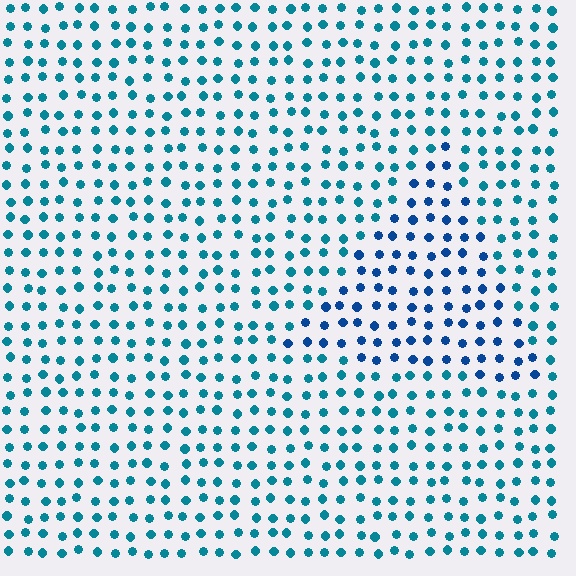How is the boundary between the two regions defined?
The boundary is defined purely by a slight shift in hue (about 27 degrees). Spacing, size, and orientation are identical on both sides.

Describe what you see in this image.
The image is filled with small teal elements in a uniform arrangement. A triangle-shaped region is visible where the elements are tinted to a slightly different hue, forming a subtle color boundary.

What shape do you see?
I see a triangle.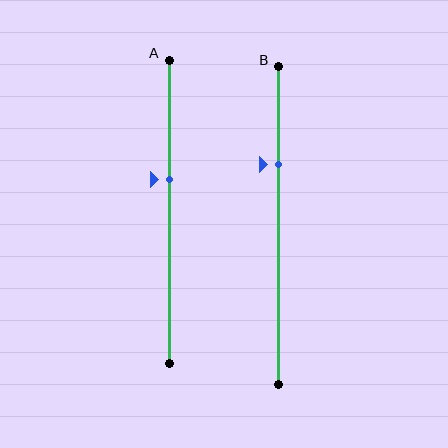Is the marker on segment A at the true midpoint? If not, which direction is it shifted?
No, the marker on segment A is shifted upward by about 11% of the segment length.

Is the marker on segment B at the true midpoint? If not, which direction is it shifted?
No, the marker on segment B is shifted upward by about 19% of the segment length.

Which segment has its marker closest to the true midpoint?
Segment A has its marker closest to the true midpoint.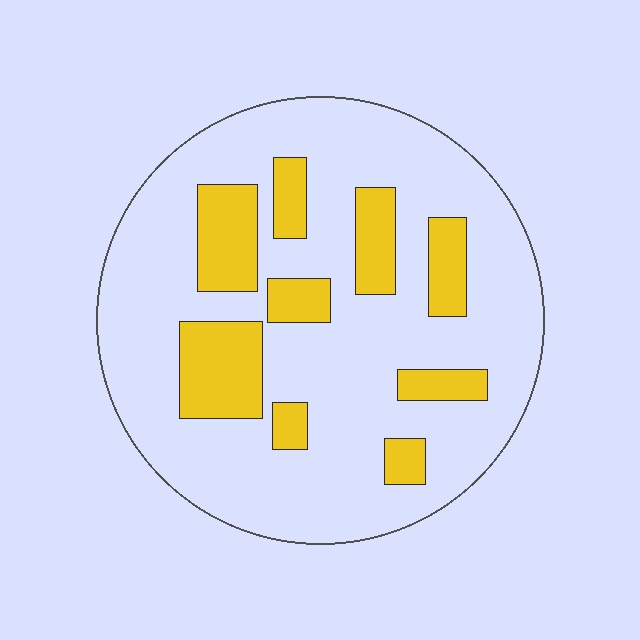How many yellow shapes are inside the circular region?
9.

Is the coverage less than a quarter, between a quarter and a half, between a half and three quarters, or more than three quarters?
Less than a quarter.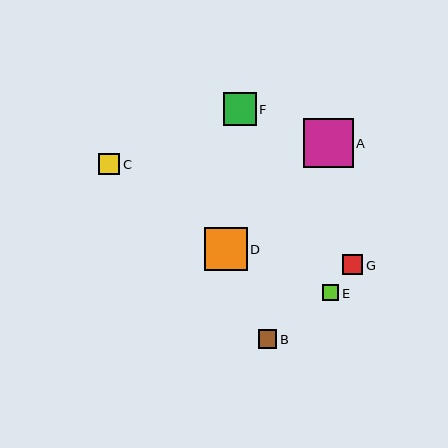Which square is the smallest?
Square E is the smallest with a size of approximately 16 pixels.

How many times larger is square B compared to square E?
Square B is approximately 1.2 times the size of square E.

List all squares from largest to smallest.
From largest to smallest: A, D, F, C, G, B, E.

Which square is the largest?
Square A is the largest with a size of approximately 49 pixels.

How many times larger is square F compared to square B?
Square F is approximately 1.8 times the size of square B.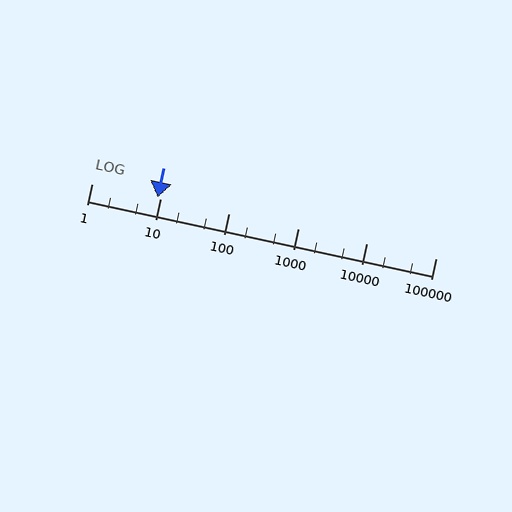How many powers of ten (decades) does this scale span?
The scale spans 5 decades, from 1 to 100000.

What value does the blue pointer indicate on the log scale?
The pointer indicates approximately 9.